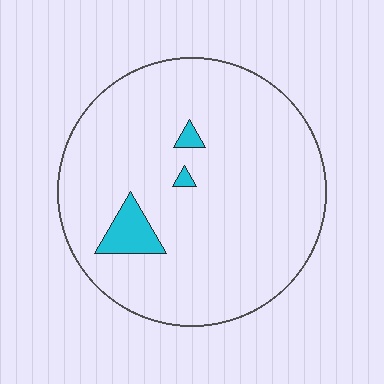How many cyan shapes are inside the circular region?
3.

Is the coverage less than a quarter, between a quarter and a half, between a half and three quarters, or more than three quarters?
Less than a quarter.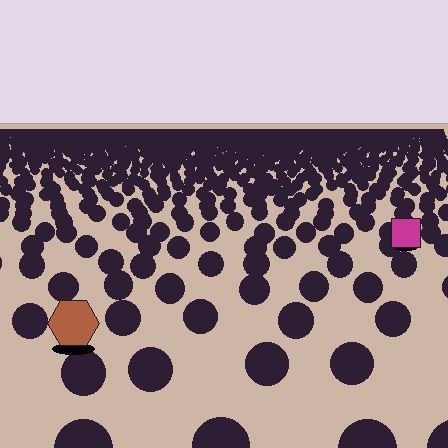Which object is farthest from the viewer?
The magenta square is farthest from the viewer. It appears smaller and the ground texture around it is denser.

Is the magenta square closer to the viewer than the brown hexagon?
No. The brown hexagon is closer — you can tell from the texture gradient: the ground texture is coarser near it.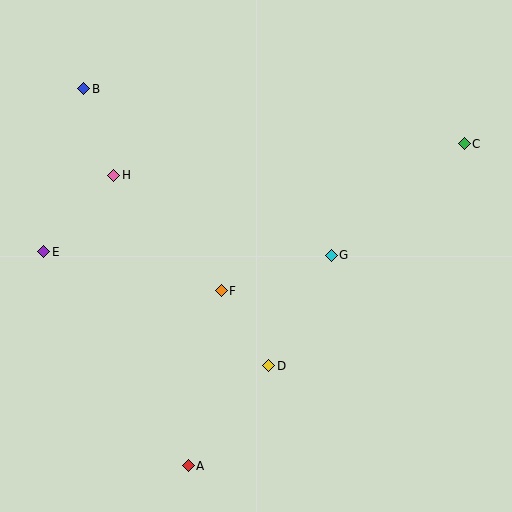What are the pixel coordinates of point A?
Point A is at (188, 466).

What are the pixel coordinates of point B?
Point B is at (84, 89).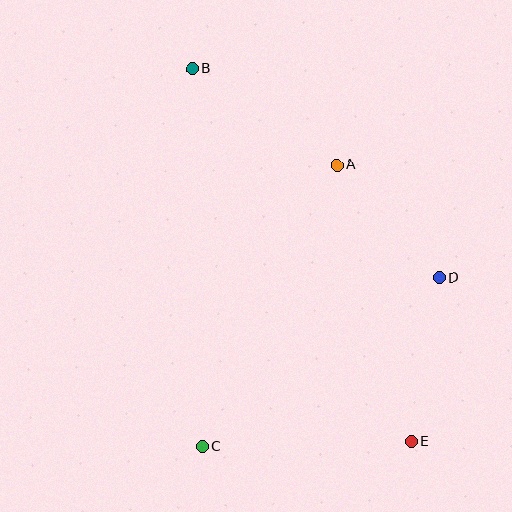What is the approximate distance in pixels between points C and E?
The distance between C and E is approximately 209 pixels.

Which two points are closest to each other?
Points A and D are closest to each other.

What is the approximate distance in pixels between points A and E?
The distance between A and E is approximately 286 pixels.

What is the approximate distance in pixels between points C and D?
The distance between C and D is approximately 291 pixels.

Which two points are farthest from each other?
Points B and E are farthest from each other.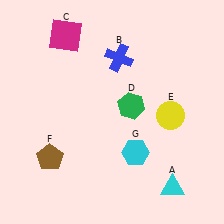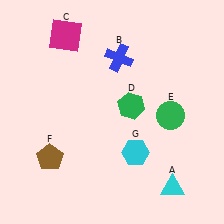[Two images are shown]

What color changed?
The circle (E) changed from yellow in Image 1 to green in Image 2.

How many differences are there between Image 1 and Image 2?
There is 1 difference between the two images.